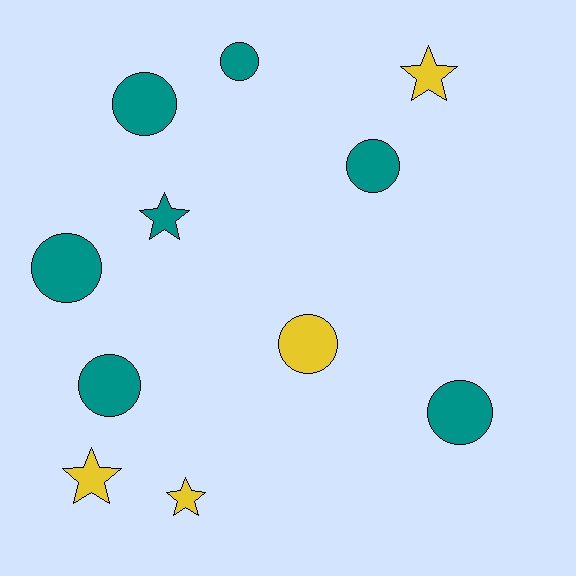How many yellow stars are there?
There are 3 yellow stars.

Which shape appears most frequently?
Circle, with 7 objects.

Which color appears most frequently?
Teal, with 7 objects.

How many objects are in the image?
There are 11 objects.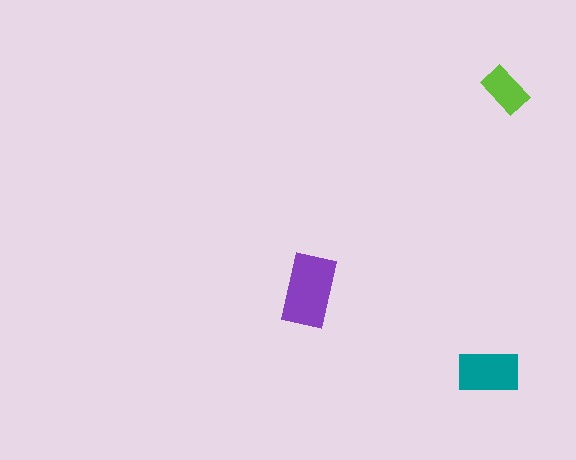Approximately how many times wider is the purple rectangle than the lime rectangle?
About 1.5 times wider.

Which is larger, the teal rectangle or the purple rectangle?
The purple one.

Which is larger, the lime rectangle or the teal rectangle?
The teal one.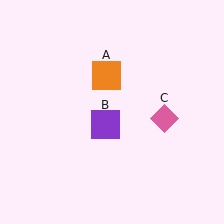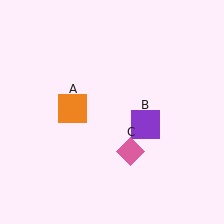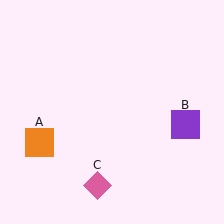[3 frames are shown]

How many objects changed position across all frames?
3 objects changed position: orange square (object A), purple square (object B), pink diamond (object C).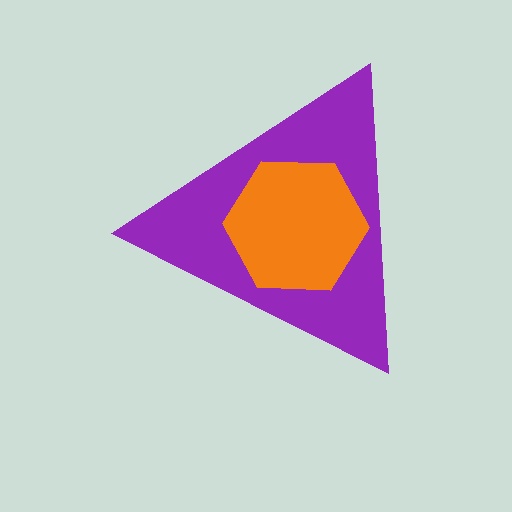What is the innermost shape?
The orange hexagon.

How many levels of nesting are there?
2.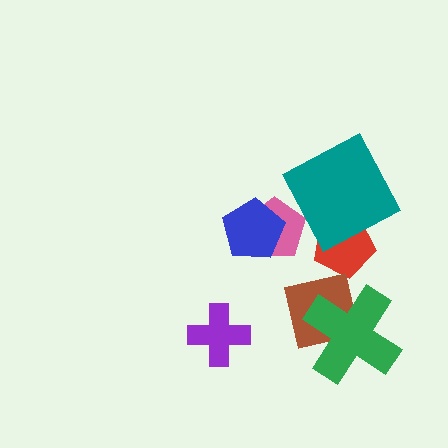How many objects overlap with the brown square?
2 objects overlap with the brown square.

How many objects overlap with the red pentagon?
2 objects overlap with the red pentagon.